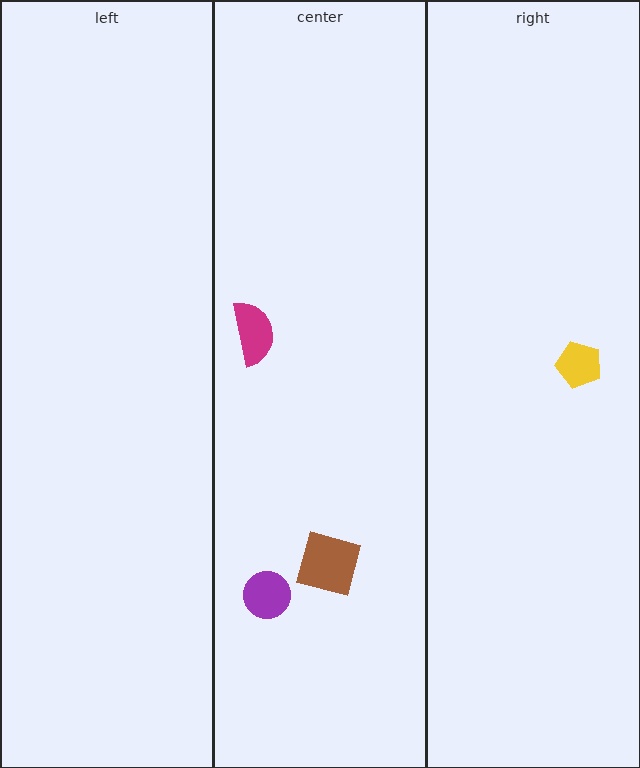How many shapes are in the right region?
1.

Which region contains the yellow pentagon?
The right region.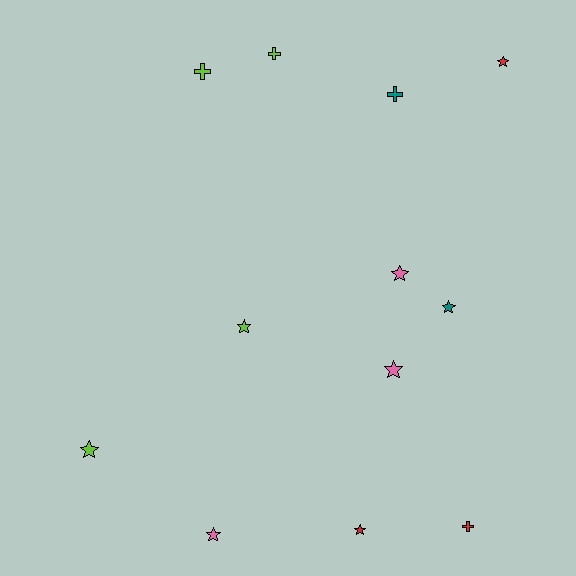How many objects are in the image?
There are 12 objects.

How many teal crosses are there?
There is 1 teal cross.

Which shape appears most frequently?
Star, with 8 objects.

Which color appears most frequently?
Lime, with 4 objects.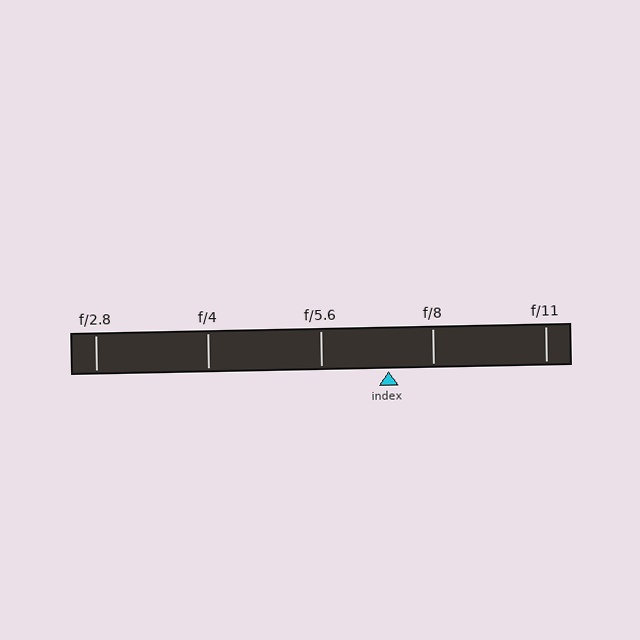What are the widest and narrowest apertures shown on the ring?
The widest aperture shown is f/2.8 and the narrowest is f/11.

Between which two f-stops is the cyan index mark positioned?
The index mark is between f/5.6 and f/8.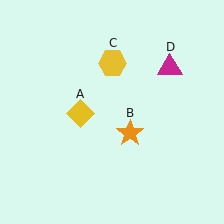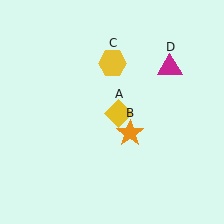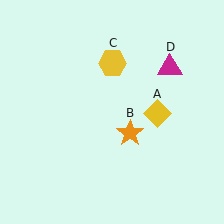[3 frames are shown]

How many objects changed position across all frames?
1 object changed position: yellow diamond (object A).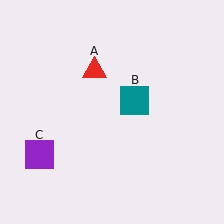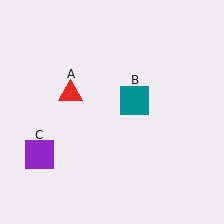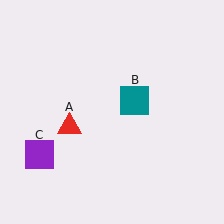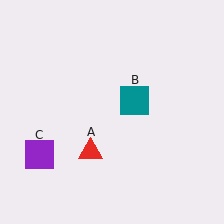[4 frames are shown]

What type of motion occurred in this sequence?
The red triangle (object A) rotated counterclockwise around the center of the scene.